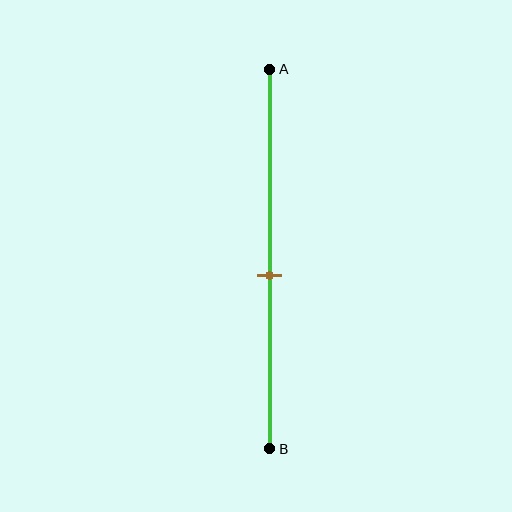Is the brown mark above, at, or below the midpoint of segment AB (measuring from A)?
The brown mark is below the midpoint of segment AB.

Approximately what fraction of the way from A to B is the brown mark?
The brown mark is approximately 55% of the way from A to B.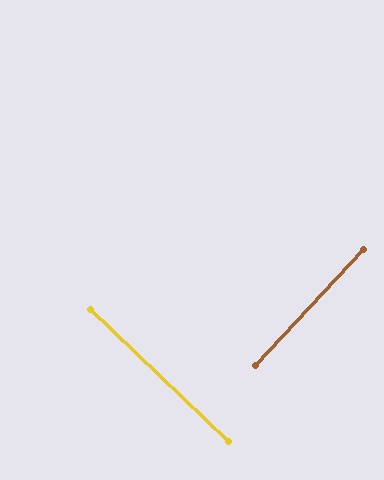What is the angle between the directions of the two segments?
Approximately 89 degrees.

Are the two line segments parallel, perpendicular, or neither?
Perpendicular — they meet at approximately 89°.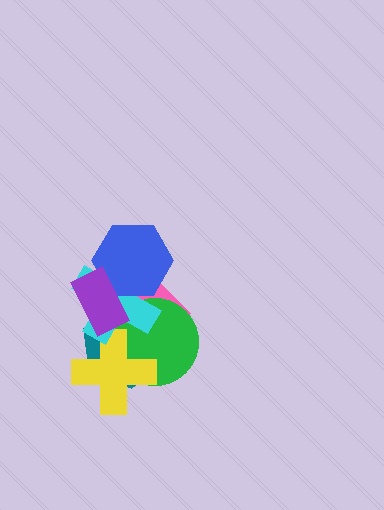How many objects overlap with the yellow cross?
4 objects overlap with the yellow cross.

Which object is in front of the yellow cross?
The cyan cross is in front of the yellow cross.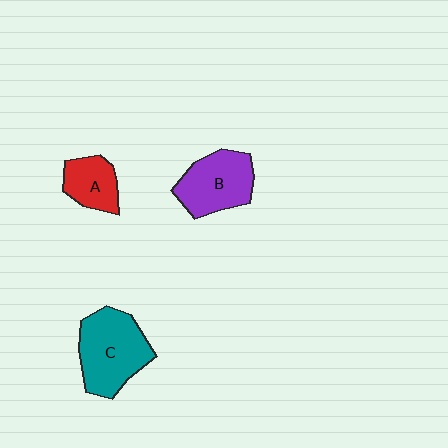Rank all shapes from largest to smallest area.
From largest to smallest: C (teal), B (purple), A (red).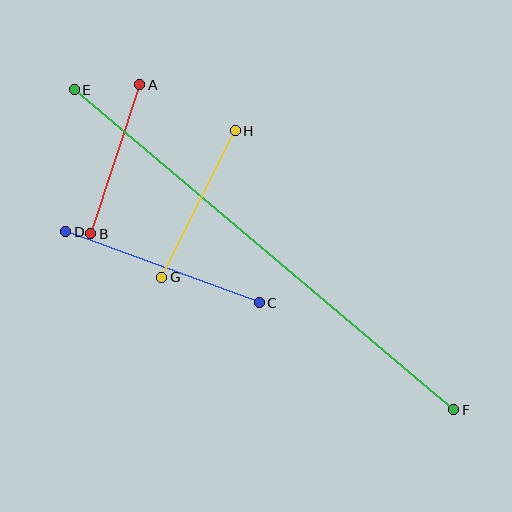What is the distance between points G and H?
The distance is approximately 164 pixels.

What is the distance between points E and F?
The distance is approximately 497 pixels.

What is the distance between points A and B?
The distance is approximately 157 pixels.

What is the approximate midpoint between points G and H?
The midpoint is at approximately (198, 204) pixels.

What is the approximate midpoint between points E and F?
The midpoint is at approximately (264, 250) pixels.